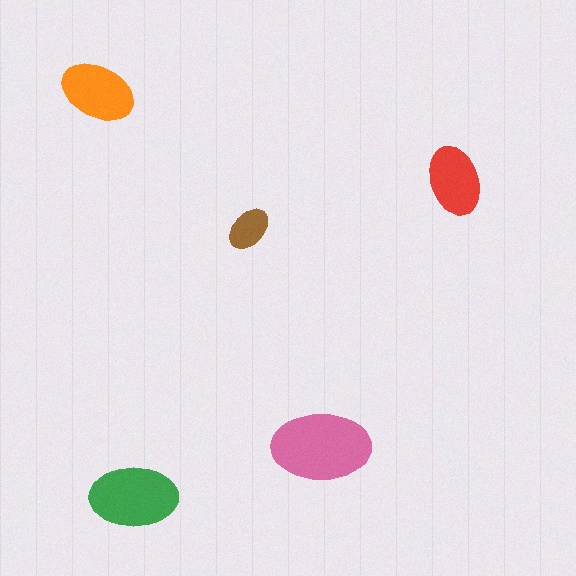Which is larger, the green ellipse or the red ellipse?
The green one.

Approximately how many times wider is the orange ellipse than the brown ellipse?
About 1.5 times wider.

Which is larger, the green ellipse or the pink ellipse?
The pink one.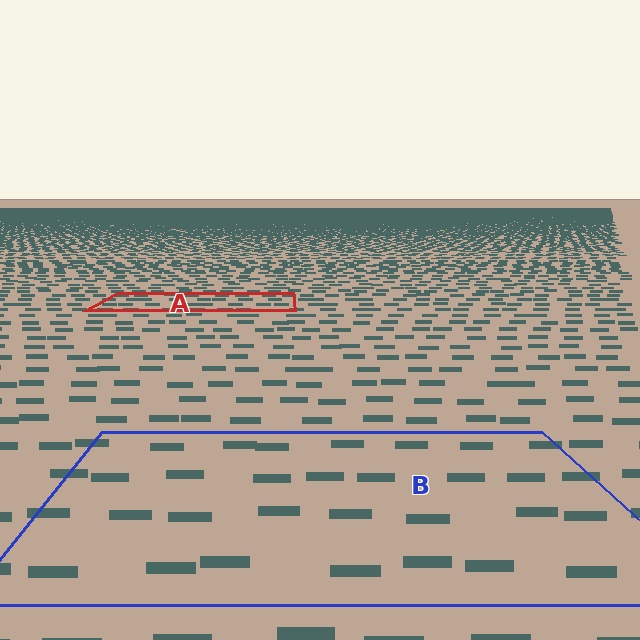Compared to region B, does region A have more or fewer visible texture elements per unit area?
Region A has more texture elements per unit area — they are packed more densely because it is farther away.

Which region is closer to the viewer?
Region B is closer. The texture elements there are larger and more spread out.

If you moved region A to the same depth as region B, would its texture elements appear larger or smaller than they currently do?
They would appear larger. At a closer depth, the same texture elements are projected at a bigger on-screen size.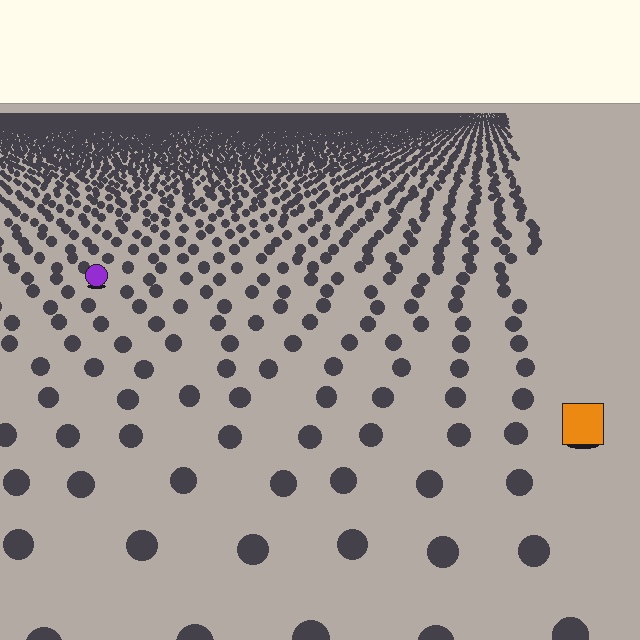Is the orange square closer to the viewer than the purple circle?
Yes. The orange square is closer — you can tell from the texture gradient: the ground texture is coarser near it.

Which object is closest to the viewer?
The orange square is closest. The texture marks near it are larger and more spread out.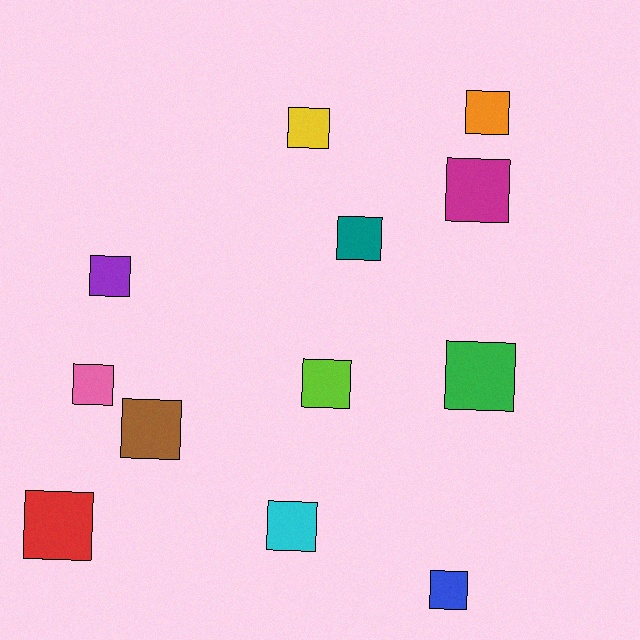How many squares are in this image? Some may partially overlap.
There are 12 squares.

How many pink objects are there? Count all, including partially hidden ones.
There is 1 pink object.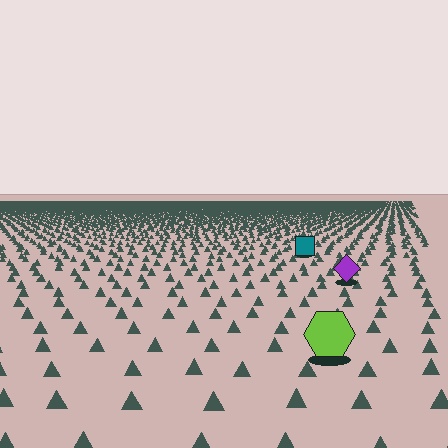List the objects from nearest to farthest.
From nearest to farthest: the lime hexagon, the purple diamond, the teal square.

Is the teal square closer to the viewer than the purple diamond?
No. The purple diamond is closer — you can tell from the texture gradient: the ground texture is coarser near it.